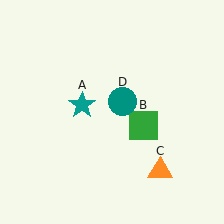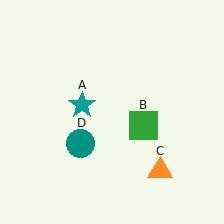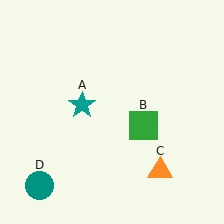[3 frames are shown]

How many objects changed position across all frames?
1 object changed position: teal circle (object D).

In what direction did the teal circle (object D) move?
The teal circle (object D) moved down and to the left.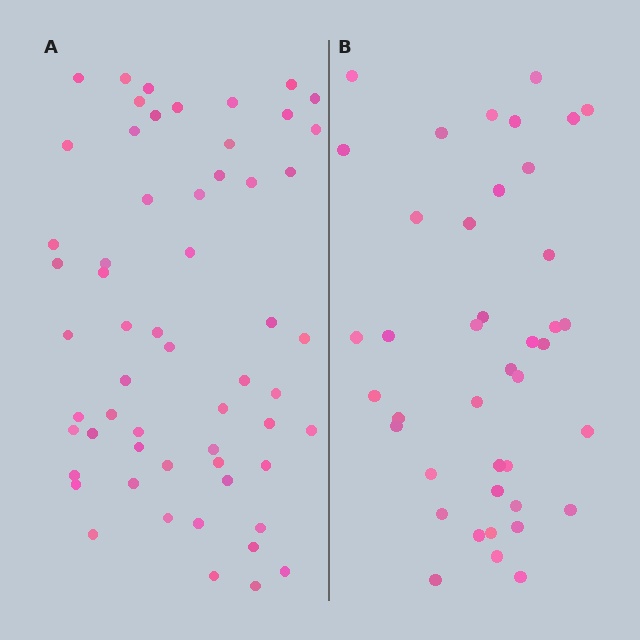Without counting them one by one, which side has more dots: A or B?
Region A (the left region) has more dots.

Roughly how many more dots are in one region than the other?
Region A has approximately 15 more dots than region B.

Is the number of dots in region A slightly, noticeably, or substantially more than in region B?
Region A has noticeably more, but not dramatically so. The ratio is roughly 1.4 to 1.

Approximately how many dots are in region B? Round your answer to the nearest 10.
About 40 dots. (The exact count is 41, which rounds to 40.)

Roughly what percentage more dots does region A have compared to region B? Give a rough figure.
About 40% more.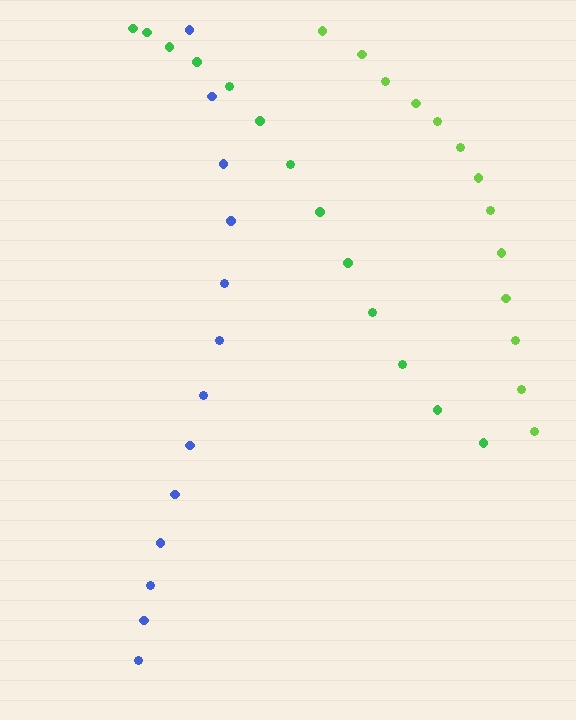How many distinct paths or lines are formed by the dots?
There are 3 distinct paths.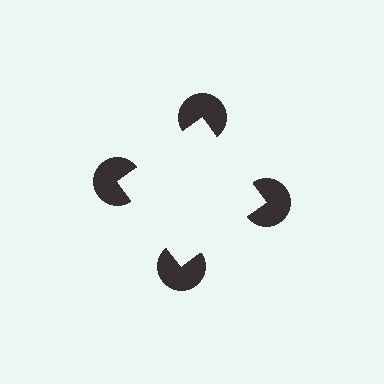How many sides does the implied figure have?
4 sides.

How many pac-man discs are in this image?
There are 4 — one at each vertex of the illusory square.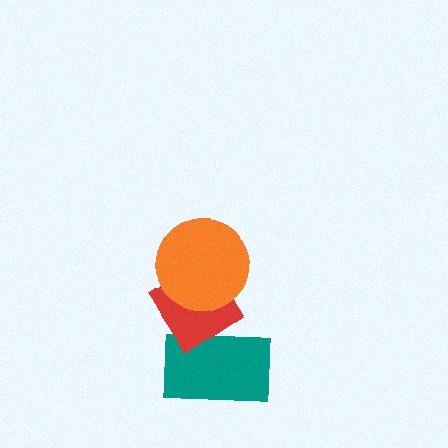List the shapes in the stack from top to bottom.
From top to bottom: the orange circle, the red diamond, the teal rectangle.